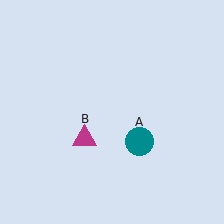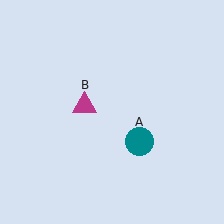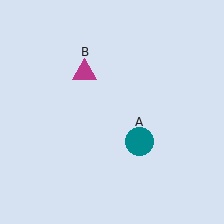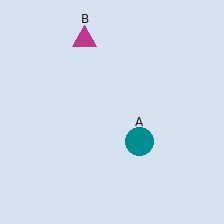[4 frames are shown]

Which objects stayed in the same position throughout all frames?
Teal circle (object A) remained stationary.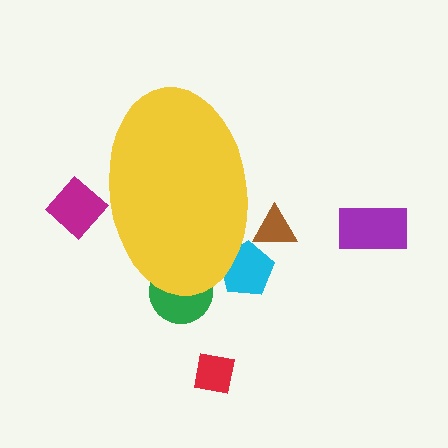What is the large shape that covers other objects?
A yellow ellipse.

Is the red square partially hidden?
No, the red square is fully visible.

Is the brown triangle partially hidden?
Yes, the brown triangle is partially hidden behind the yellow ellipse.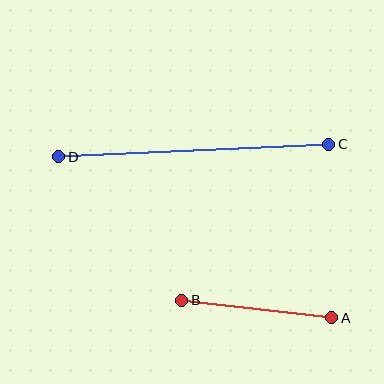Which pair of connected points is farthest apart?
Points C and D are farthest apart.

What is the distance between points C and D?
The distance is approximately 270 pixels.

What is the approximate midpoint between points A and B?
The midpoint is at approximately (257, 309) pixels.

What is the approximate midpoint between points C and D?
The midpoint is at approximately (194, 151) pixels.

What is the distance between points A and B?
The distance is approximately 151 pixels.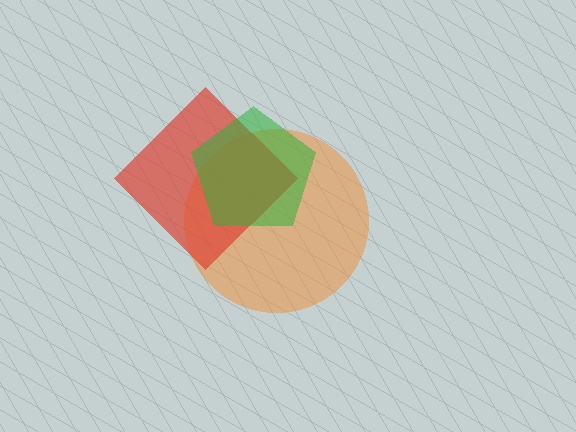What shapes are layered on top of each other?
The layered shapes are: an orange circle, a red diamond, a green pentagon.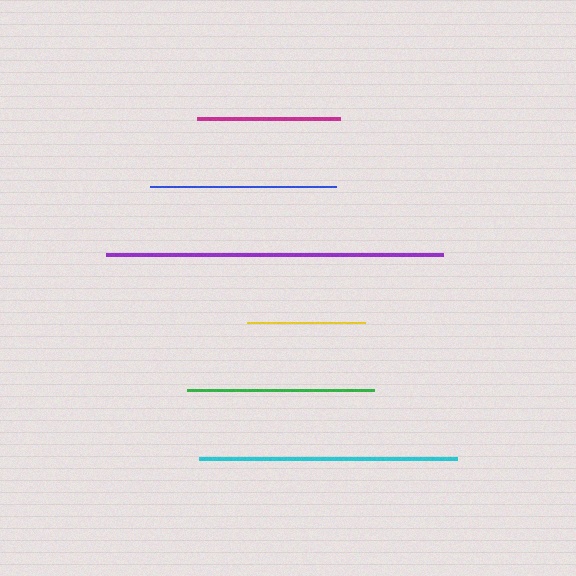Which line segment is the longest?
The purple line is the longest at approximately 337 pixels.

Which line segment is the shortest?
The yellow line is the shortest at approximately 118 pixels.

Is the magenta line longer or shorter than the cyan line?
The cyan line is longer than the magenta line.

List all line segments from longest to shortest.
From longest to shortest: purple, cyan, green, blue, magenta, yellow.